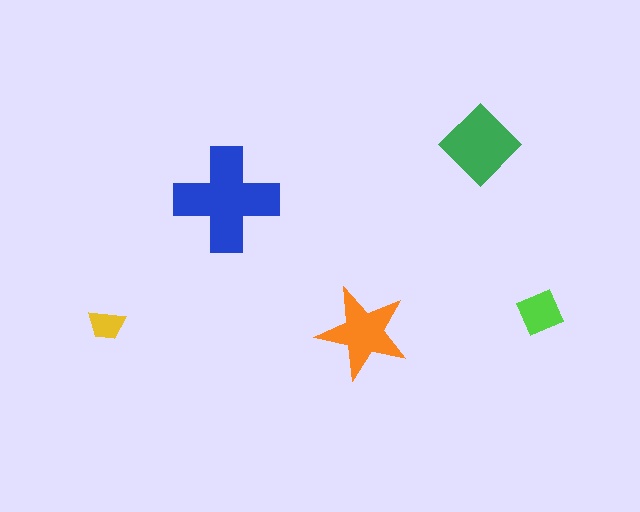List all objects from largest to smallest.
The blue cross, the green diamond, the orange star, the lime square, the yellow trapezoid.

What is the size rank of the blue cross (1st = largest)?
1st.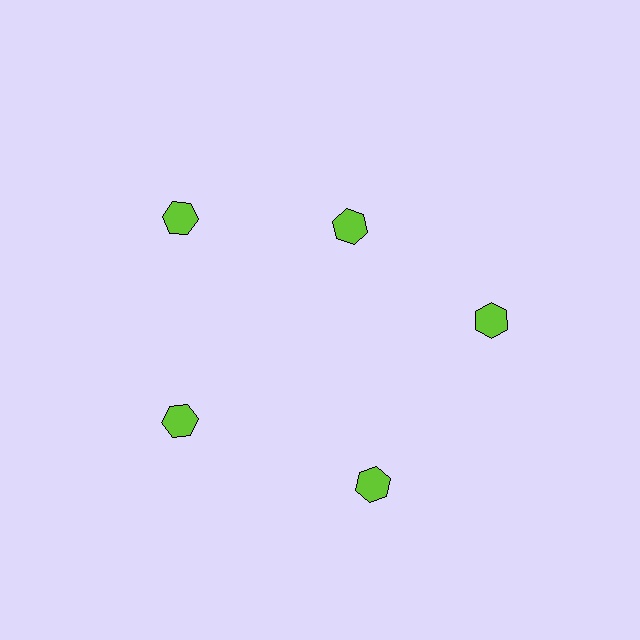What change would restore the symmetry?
The symmetry would be restored by moving it outward, back onto the ring so that all 5 hexagons sit at equal angles and equal distance from the center.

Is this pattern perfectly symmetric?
No. The 5 lime hexagons are arranged in a ring, but one element near the 1 o'clock position is pulled inward toward the center, breaking the 5-fold rotational symmetry.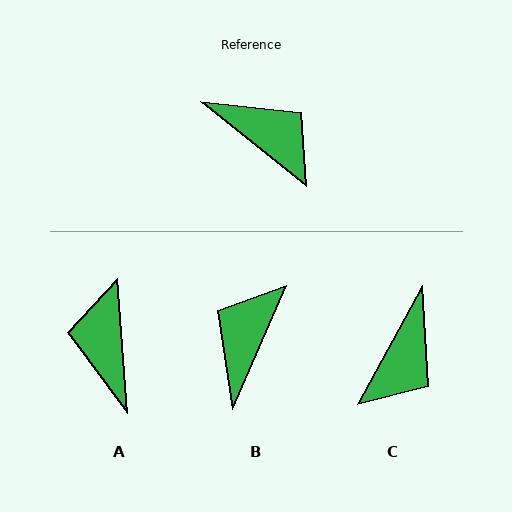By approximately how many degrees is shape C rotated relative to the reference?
Approximately 80 degrees clockwise.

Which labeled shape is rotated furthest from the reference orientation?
A, about 133 degrees away.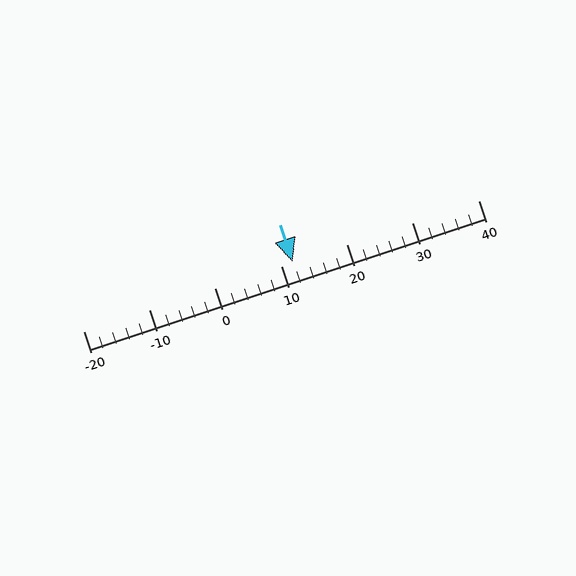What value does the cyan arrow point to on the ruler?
The cyan arrow points to approximately 12.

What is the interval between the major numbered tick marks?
The major tick marks are spaced 10 units apart.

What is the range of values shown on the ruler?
The ruler shows values from -20 to 40.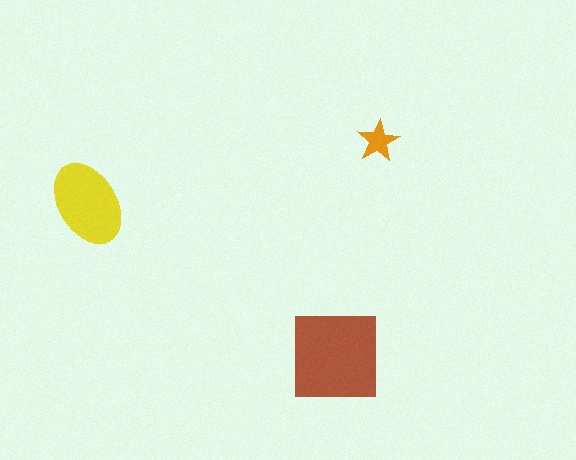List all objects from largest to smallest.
The brown square, the yellow ellipse, the orange star.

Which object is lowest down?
The brown square is bottommost.